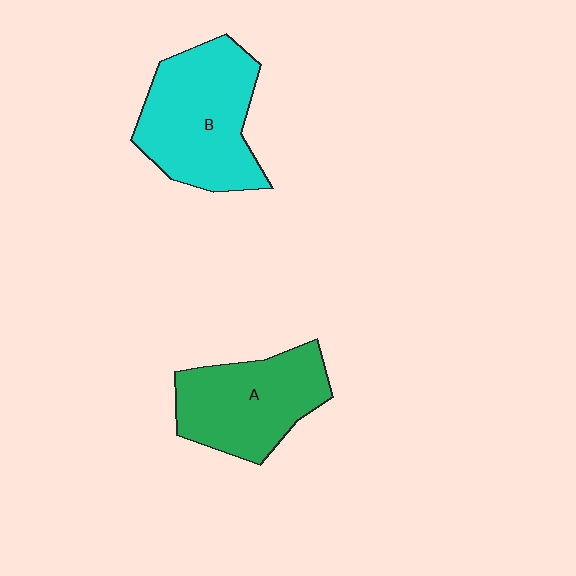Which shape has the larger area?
Shape B (cyan).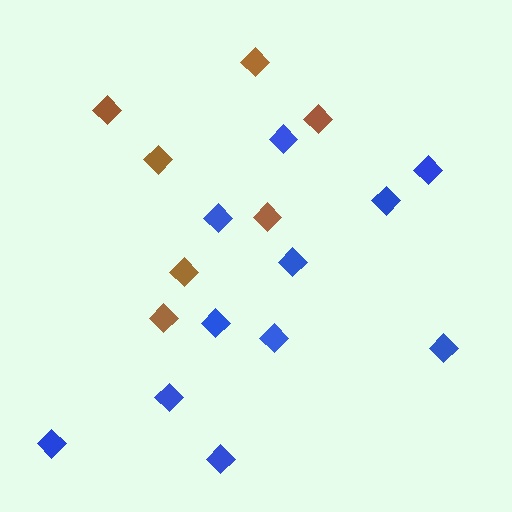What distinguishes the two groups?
There are 2 groups: one group of brown diamonds (7) and one group of blue diamonds (11).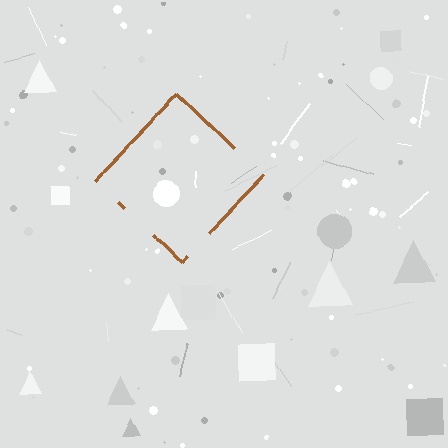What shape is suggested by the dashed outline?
The dashed outline suggests a diamond.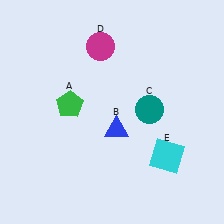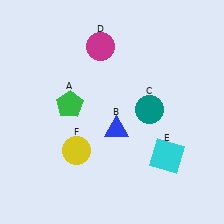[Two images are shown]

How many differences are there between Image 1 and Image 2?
There is 1 difference between the two images.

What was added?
A yellow circle (F) was added in Image 2.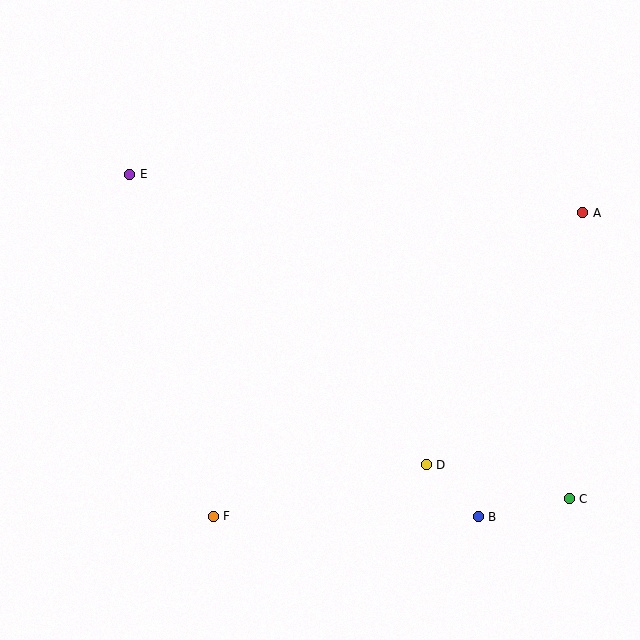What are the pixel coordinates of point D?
Point D is at (426, 465).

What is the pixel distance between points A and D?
The distance between A and D is 297 pixels.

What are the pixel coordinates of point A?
Point A is at (583, 213).